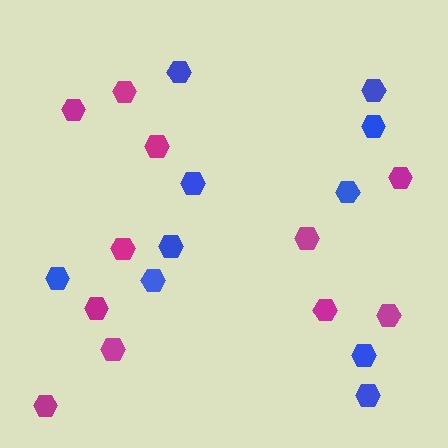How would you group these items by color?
There are 2 groups: one group of blue hexagons (10) and one group of magenta hexagons (11).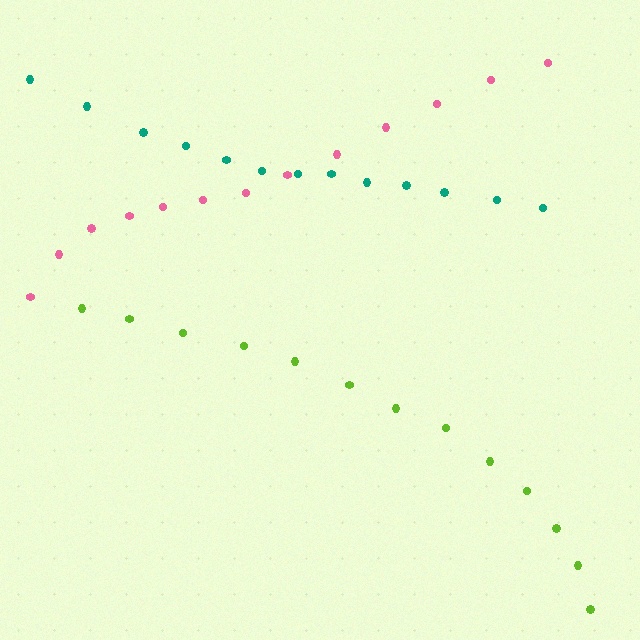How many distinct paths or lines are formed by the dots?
There are 3 distinct paths.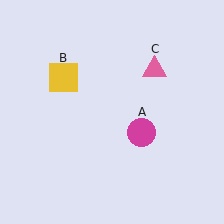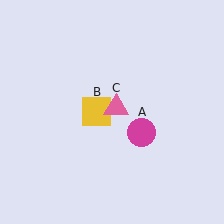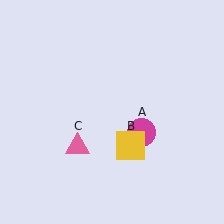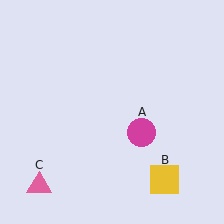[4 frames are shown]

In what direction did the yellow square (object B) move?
The yellow square (object B) moved down and to the right.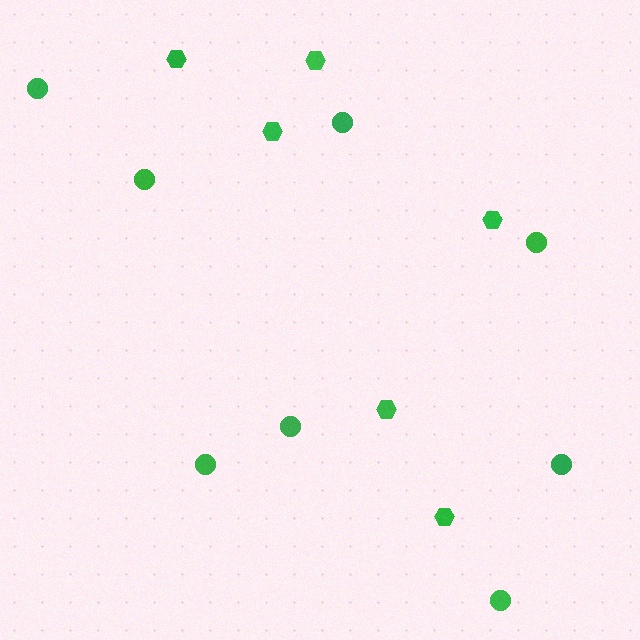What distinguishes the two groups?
There are 2 groups: one group of hexagons (6) and one group of circles (8).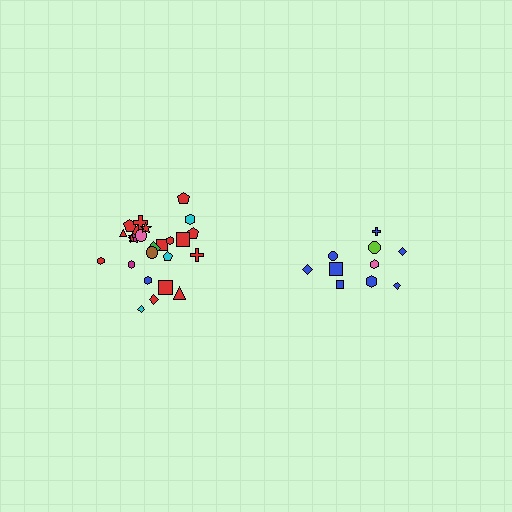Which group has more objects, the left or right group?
The left group.